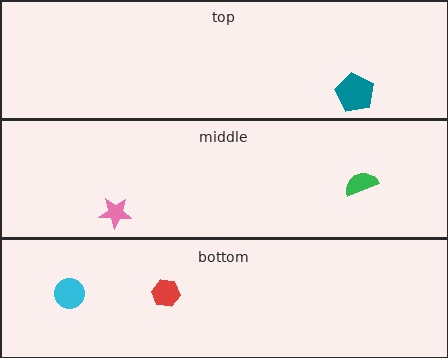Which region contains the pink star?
The middle region.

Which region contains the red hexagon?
The bottom region.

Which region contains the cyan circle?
The bottom region.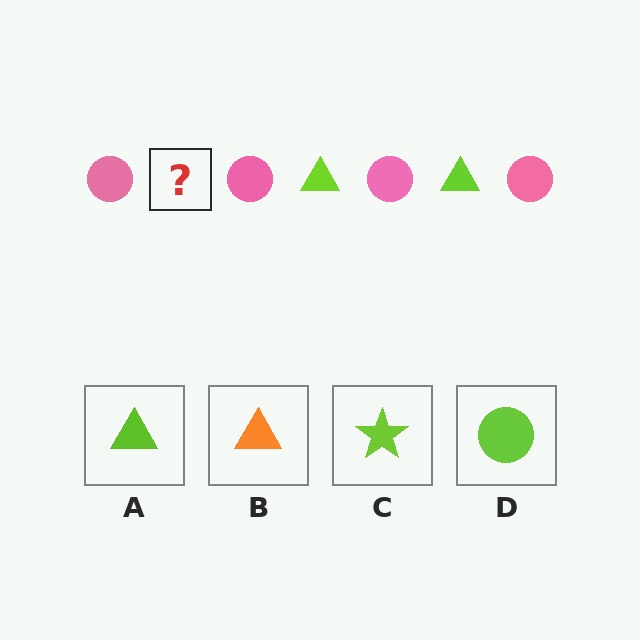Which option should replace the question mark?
Option A.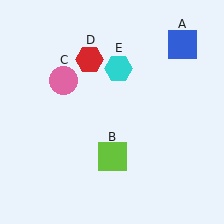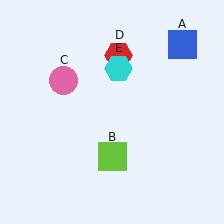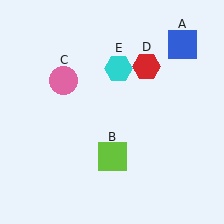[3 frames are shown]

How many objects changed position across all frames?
1 object changed position: red hexagon (object D).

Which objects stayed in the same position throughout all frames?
Blue square (object A) and lime square (object B) and pink circle (object C) and cyan hexagon (object E) remained stationary.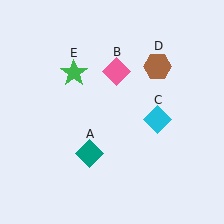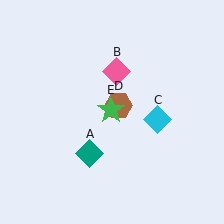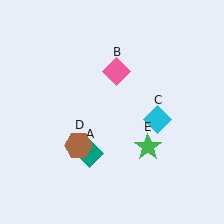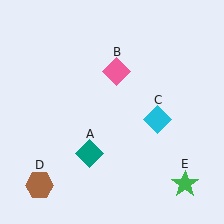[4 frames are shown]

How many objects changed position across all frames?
2 objects changed position: brown hexagon (object D), green star (object E).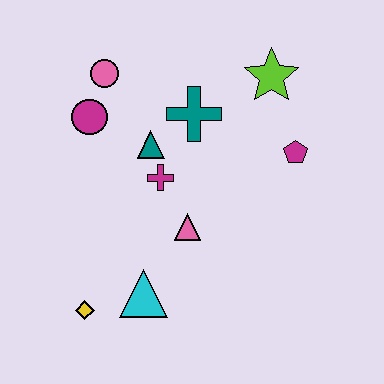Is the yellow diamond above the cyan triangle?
No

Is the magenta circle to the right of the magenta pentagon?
No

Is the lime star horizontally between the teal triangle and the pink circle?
No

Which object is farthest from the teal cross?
The yellow diamond is farthest from the teal cross.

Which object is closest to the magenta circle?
The pink circle is closest to the magenta circle.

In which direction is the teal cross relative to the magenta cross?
The teal cross is above the magenta cross.